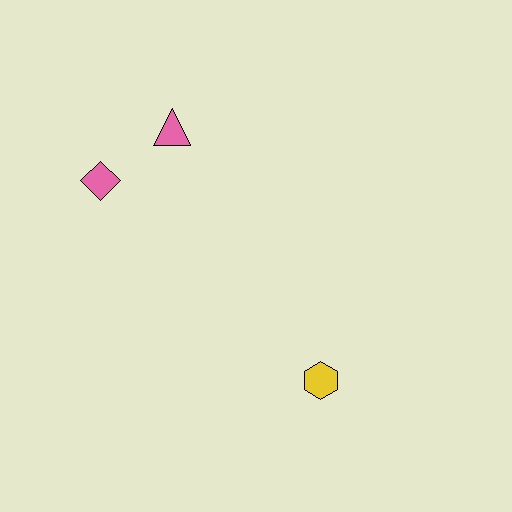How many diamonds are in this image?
There is 1 diamond.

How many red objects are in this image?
There are no red objects.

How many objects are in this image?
There are 3 objects.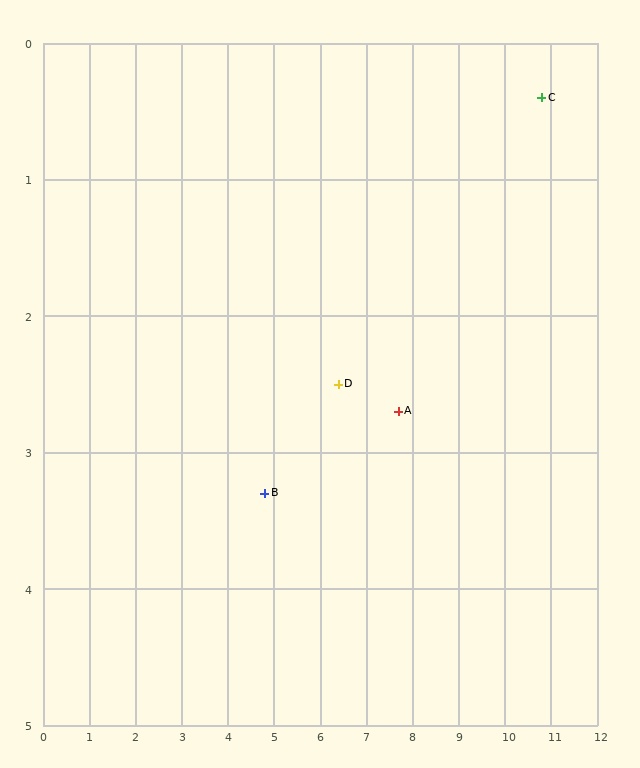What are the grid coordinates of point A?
Point A is at approximately (7.7, 2.7).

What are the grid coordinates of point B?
Point B is at approximately (4.8, 3.3).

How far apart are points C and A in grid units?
Points C and A are about 3.9 grid units apart.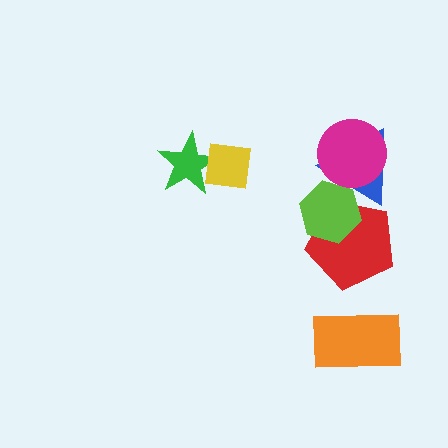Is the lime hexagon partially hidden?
No, no other shape covers it.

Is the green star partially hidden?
Yes, it is partially covered by another shape.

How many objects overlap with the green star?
1 object overlaps with the green star.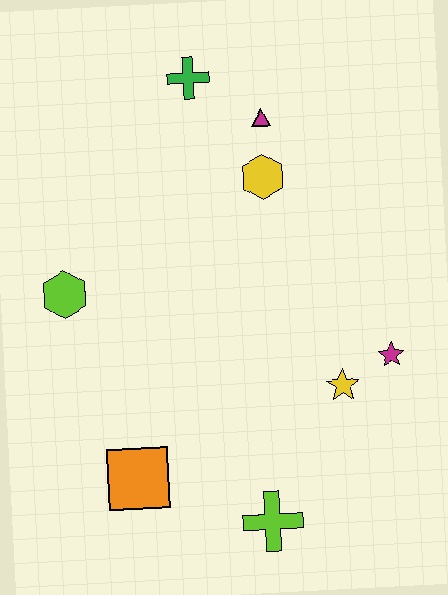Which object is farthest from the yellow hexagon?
The lime cross is farthest from the yellow hexagon.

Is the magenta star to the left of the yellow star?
No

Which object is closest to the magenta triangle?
The yellow hexagon is closest to the magenta triangle.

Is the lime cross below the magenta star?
Yes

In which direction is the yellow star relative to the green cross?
The yellow star is below the green cross.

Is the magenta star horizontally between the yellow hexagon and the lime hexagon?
No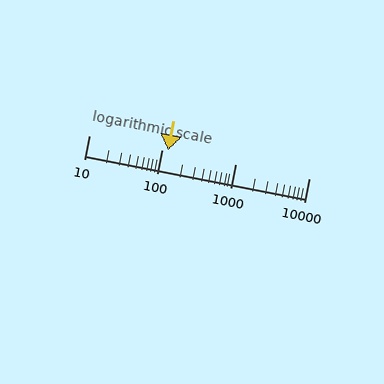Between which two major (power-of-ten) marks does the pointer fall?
The pointer is between 100 and 1000.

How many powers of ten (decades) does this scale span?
The scale spans 3 decades, from 10 to 10000.